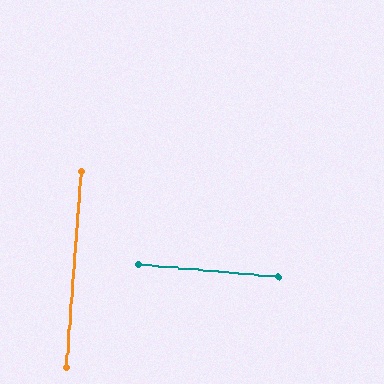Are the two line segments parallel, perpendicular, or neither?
Perpendicular — they meet at approximately 89°.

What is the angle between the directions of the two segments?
Approximately 89 degrees.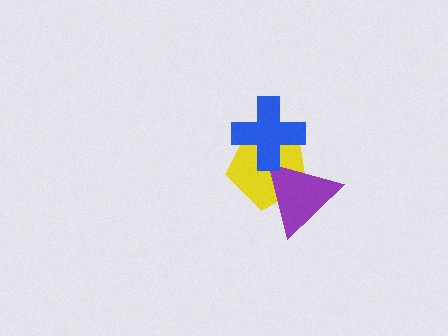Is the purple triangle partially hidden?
Yes, it is partially covered by another shape.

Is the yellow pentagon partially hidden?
Yes, it is partially covered by another shape.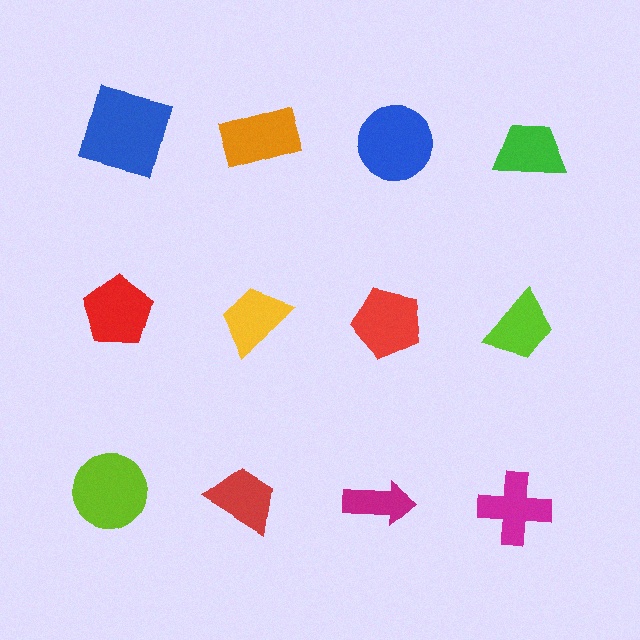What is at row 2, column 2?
A yellow trapezoid.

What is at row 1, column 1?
A blue square.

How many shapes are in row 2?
4 shapes.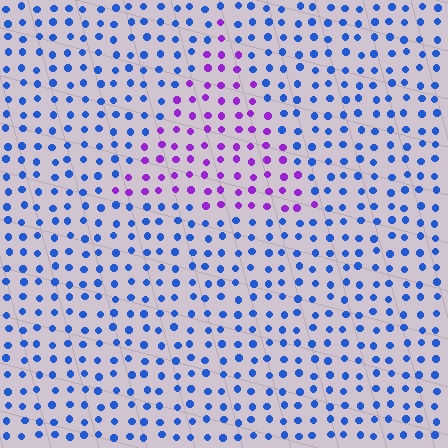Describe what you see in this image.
The image is filled with small blue elements in a uniform arrangement. A triangle-shaped region is visible where the elements are tinted to a slightly different hue, forming a subtle color boundary.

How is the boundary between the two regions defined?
The boundary is defined purely by a slight shift in hue (about 60 degrees). Spacing, size, and orientation are identical on both sides.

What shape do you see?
I see a triangle.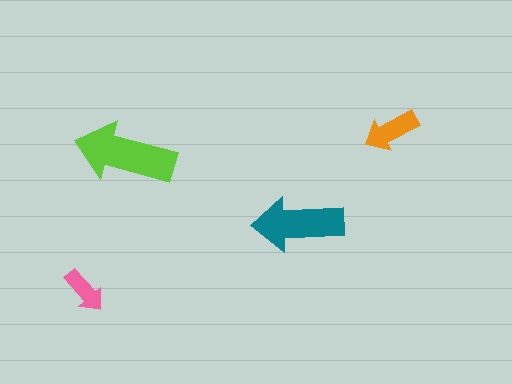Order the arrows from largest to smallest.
the lime one, the teal one, the orange one, the pink one.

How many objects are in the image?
There are 4 objects in the image.